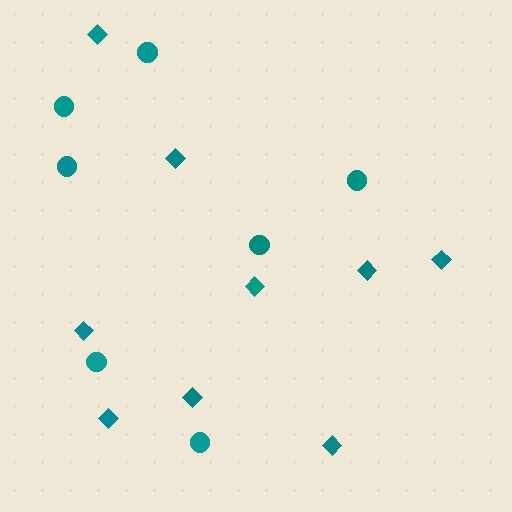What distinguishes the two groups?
There are 2 groups: one group of diamonds (9) and one group of circles (7).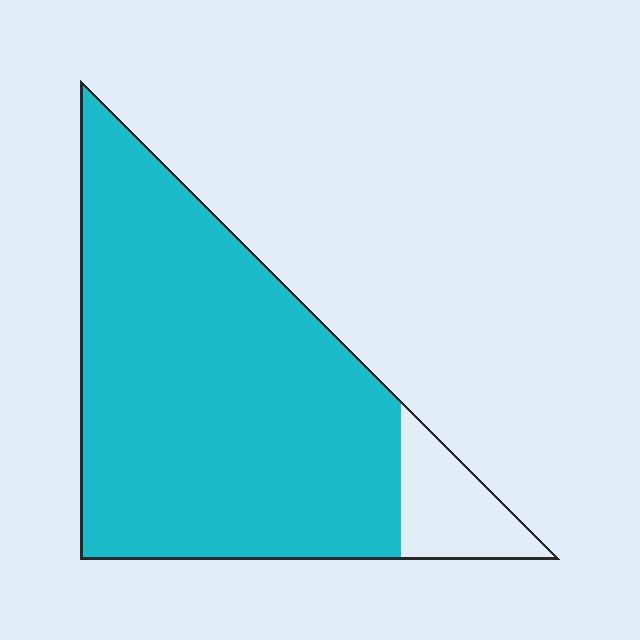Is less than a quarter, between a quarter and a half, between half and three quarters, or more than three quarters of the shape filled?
More than three quarters.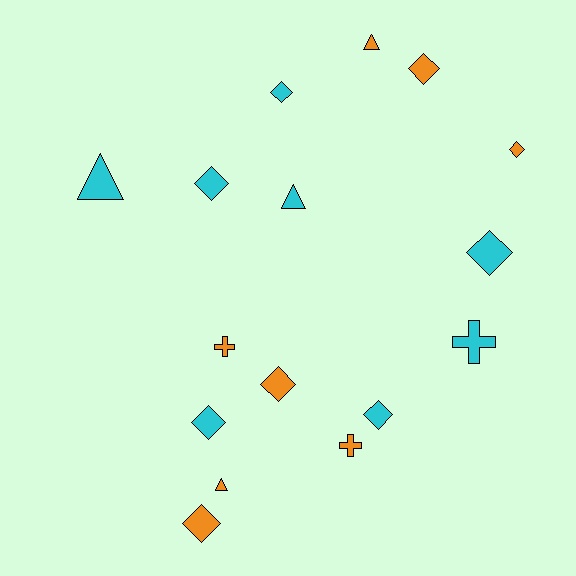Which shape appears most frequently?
Diamond, with 9 objects.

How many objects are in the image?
There are 16 objects.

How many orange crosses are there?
There are 2 orange crosses.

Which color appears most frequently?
Orange, with 8 objects.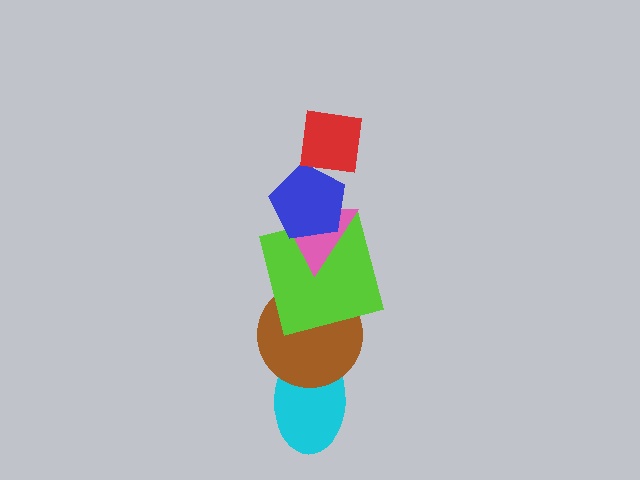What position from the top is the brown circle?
The brown circle is 5th from the top.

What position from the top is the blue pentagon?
The blue pentagon is 2nd from the top.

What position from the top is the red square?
The red square is 1st from the top.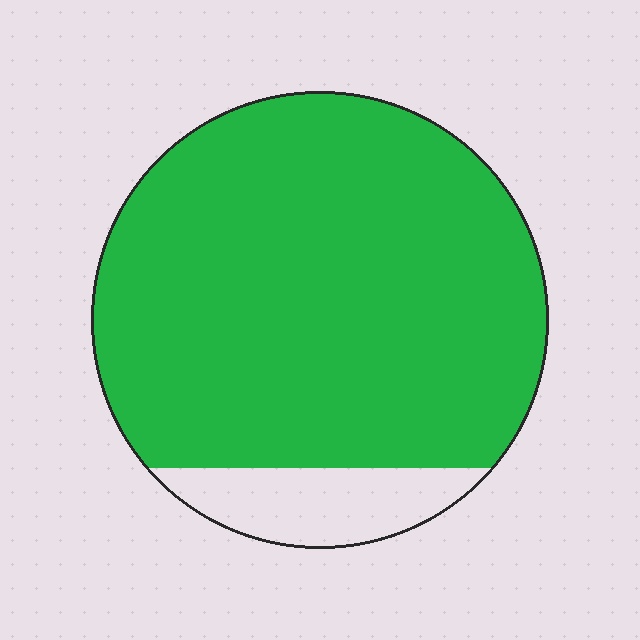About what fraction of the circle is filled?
About seven eighths (7/8).